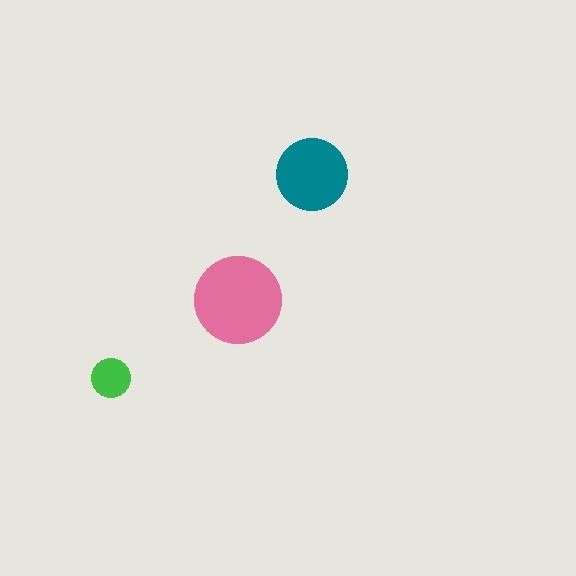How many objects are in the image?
There are 3 objects in the image.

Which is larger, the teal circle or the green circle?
The teal one.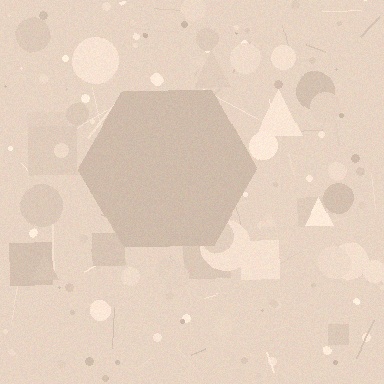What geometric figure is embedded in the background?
A hexagon is embedded in the background.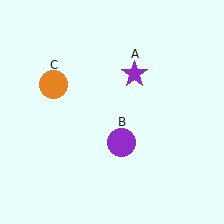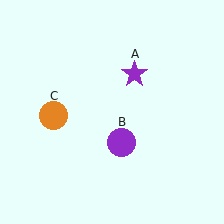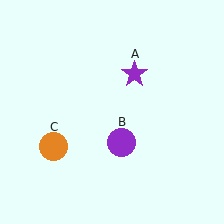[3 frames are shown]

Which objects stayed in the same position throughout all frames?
Purple star (object A) and purple circle (object B) remained stationary.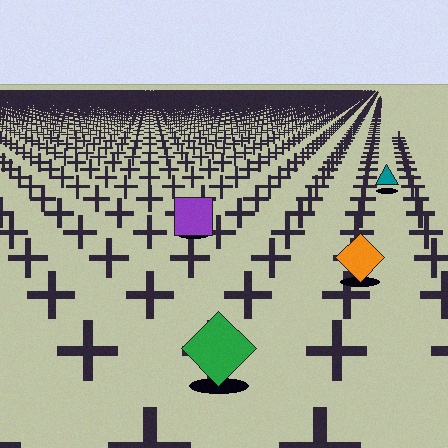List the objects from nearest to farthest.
From nearest to farthest: the green diamond, the orange diamond, the purple square, the teal triangle.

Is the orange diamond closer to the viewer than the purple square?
Yes. The orange diamond is closer — you can tell from the texture gradient: the ground texture is coarser near it.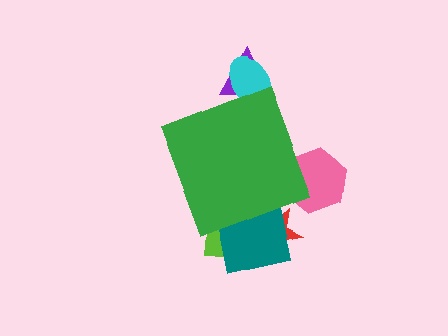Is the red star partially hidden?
Yes, the red star is partially hidden behind the green diamond.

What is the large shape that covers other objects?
A green diamond.